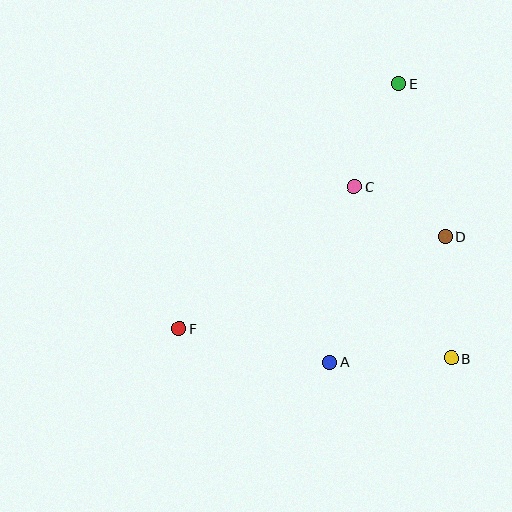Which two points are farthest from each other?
Points E and F are farthest from each other.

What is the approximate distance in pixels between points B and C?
The distance between B and C is approximately 197 pixels.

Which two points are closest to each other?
Points C and D are closest to each other.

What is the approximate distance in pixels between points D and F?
The distance between D and F is approximately 281 pixels.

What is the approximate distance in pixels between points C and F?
The distance between C and F is approximately 225 pixels.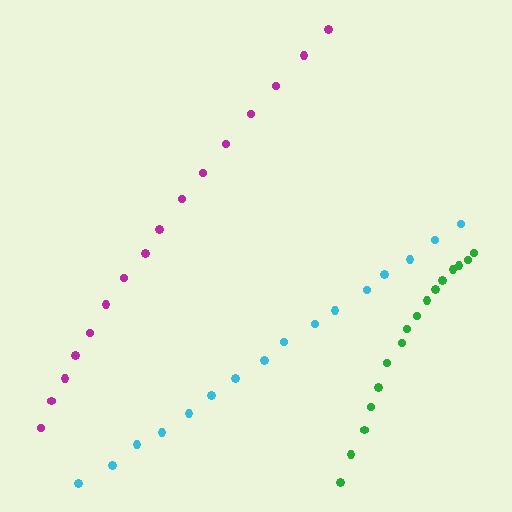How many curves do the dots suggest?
There are 3 distinct paths.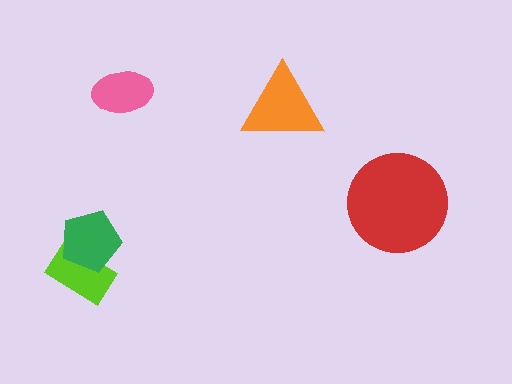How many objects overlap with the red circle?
0 objects overlap with the red circle.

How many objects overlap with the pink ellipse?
0 objects overlap with the pink ellipse.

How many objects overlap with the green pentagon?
1 object overlaps with the green pentagon.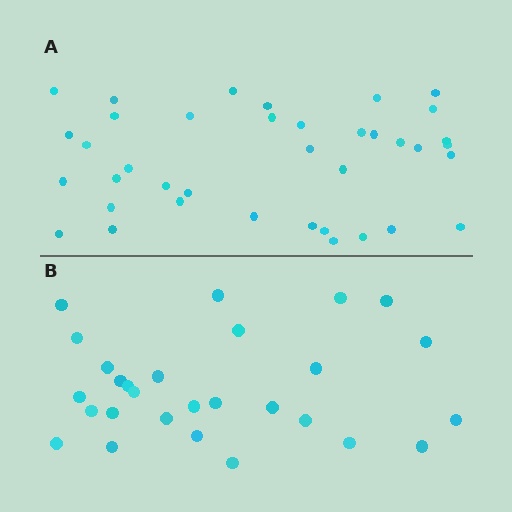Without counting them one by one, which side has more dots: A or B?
Region A (the top region) has more dots.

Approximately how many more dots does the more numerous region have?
Region A has roughly 10 or so more dots than region B.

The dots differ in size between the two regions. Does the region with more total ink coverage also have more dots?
No. Region B has more total ink coverage because its dots are larger, but region A actually contains more individual dots. Total area can be misleading — the number of items is what matters here.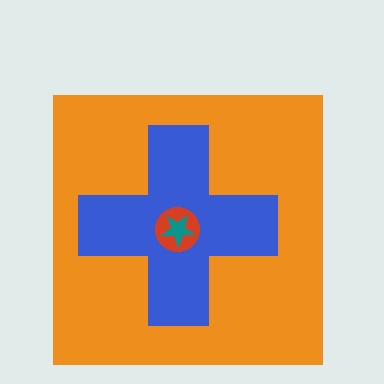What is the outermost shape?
The orange square.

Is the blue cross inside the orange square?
Yes.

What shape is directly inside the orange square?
The blue cross.